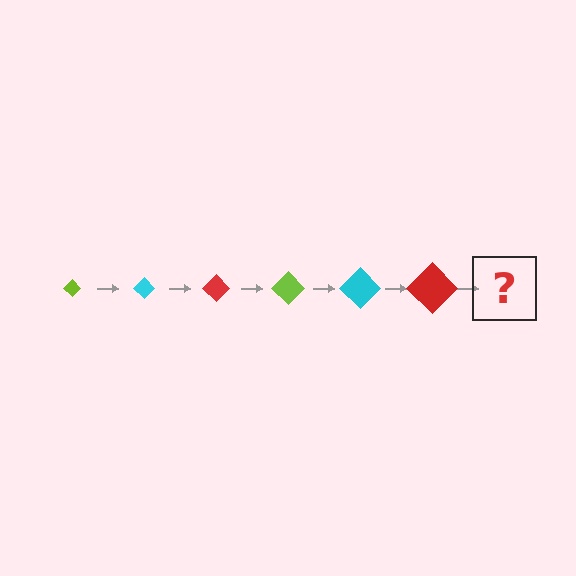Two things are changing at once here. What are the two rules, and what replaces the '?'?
The two rules are that the diamond grows larger each step and the color cycles through lime, cyan, and red. The '?' should be a lime diamond, larger than the previous one.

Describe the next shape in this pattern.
It should be a lime diamond, larger than the previous one.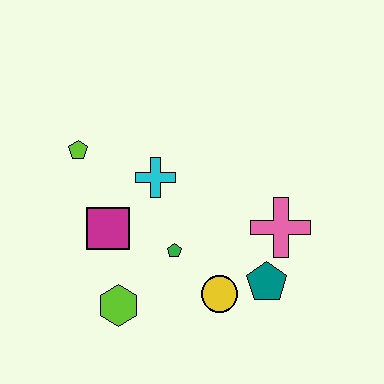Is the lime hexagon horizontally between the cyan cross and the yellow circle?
No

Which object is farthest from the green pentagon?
The lime pentagon is farthest from the green pentagon.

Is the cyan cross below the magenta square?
No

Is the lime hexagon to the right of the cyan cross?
No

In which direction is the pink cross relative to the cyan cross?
The pink cross is to the right of the cyan cross.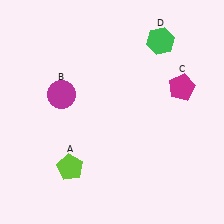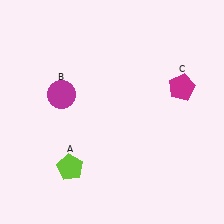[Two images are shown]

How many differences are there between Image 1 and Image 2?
There is 1 difference between the two images.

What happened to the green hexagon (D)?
The green hexagon (D) was removed in Image 2. It was in the top-right area of Image 1.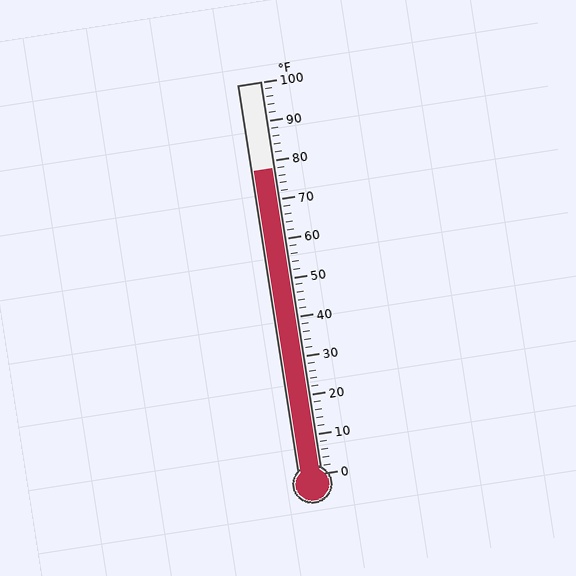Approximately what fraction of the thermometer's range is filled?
The thermometer is filled to approximately 80% of its range.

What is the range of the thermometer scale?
The thermometer scale ranges from 0°F to 100°F.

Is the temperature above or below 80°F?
The temperature is below 80°F.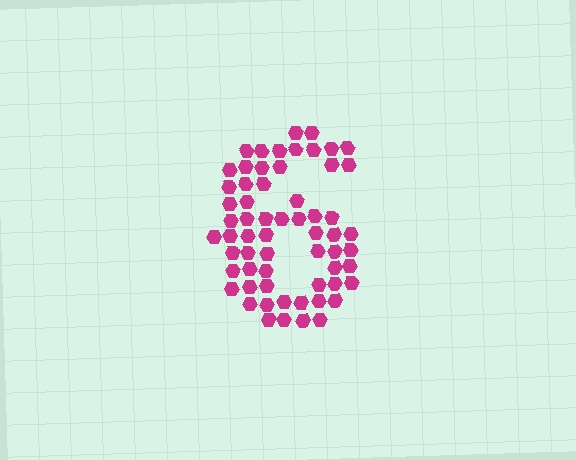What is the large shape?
The large shape is the digit 6.